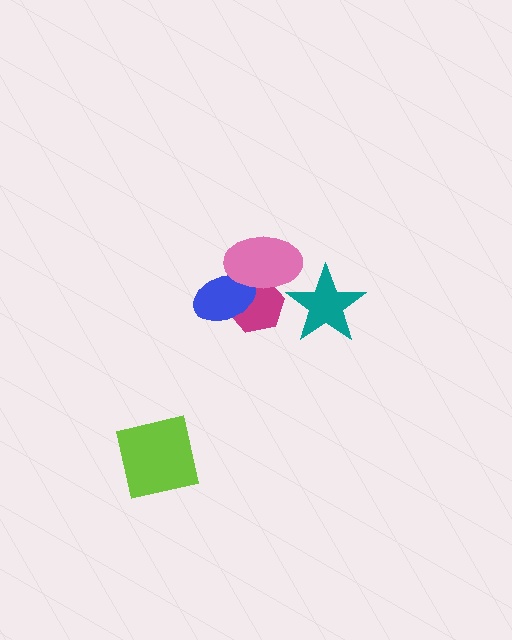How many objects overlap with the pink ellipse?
2 objects overlap with the pink ellipse.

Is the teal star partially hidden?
No, no other shape covers it.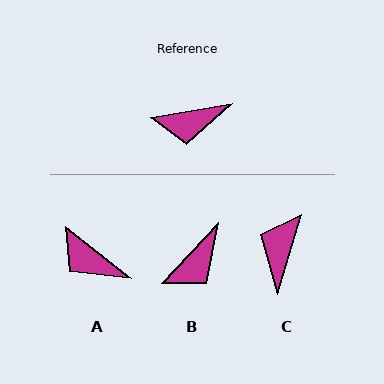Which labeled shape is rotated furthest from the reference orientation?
C, about 116 degrees away.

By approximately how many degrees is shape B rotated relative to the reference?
Approximately 37 degrees counter-clockwise.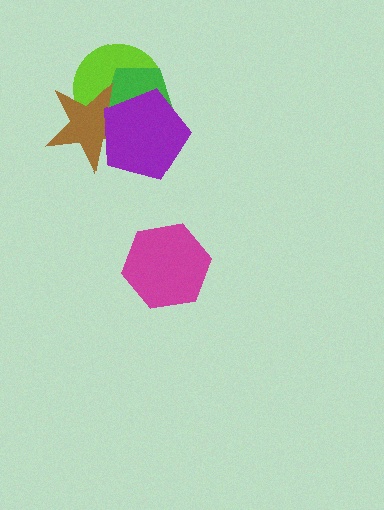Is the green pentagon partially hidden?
Yes, it is partially covered by another shape.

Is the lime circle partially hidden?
Yes, it is partially covered by another shape.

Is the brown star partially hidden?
Yes, it is partially covered by another shape.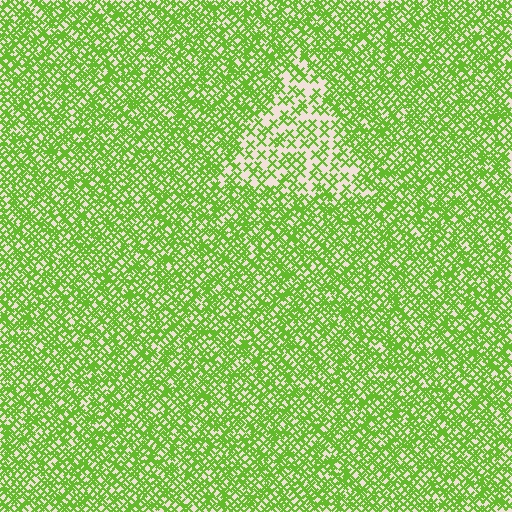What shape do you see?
I see a triangle.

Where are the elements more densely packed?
The elements are more densely packed outside the triangle boundary.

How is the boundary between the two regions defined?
The boundary is defined by a change in element density (approximately 2.2x ratio). All elements are the same color, size, and shape.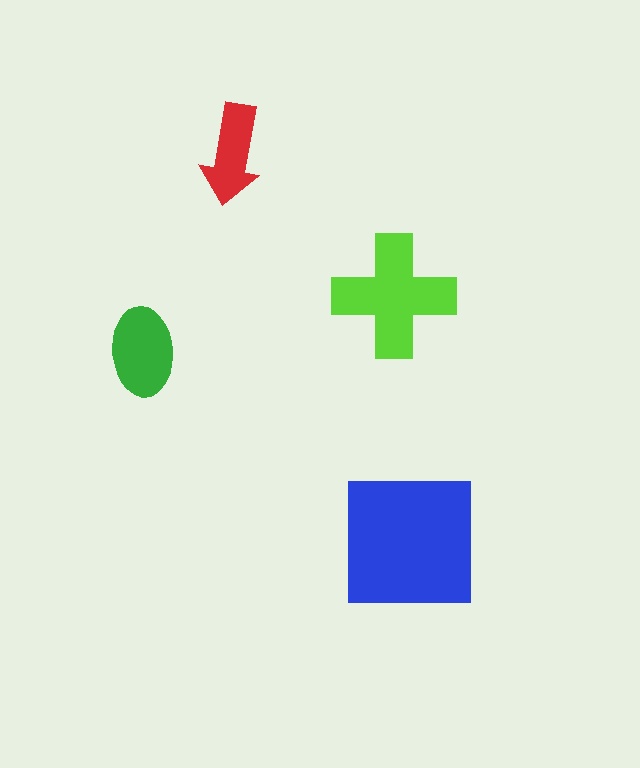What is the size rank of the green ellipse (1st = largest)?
3rd.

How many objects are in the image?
There are 4 objects in the image.